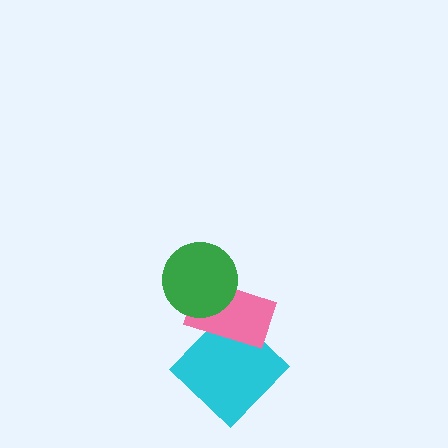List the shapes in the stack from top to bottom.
From top to bottom: the green circle, the pink rectangle, the cyan diamond.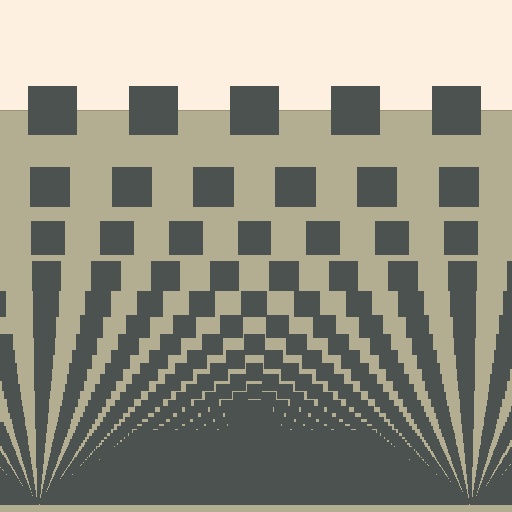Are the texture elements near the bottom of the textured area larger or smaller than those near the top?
Smaller. The gradient is inverted — elements near the bottom are smaller and denser.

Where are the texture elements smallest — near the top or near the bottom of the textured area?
Near the bottom.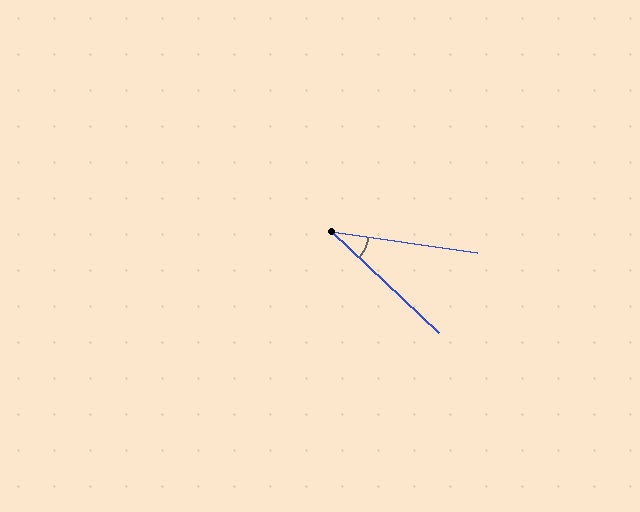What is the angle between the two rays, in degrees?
Approximately 35 degrees.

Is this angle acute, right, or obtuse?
It is acute.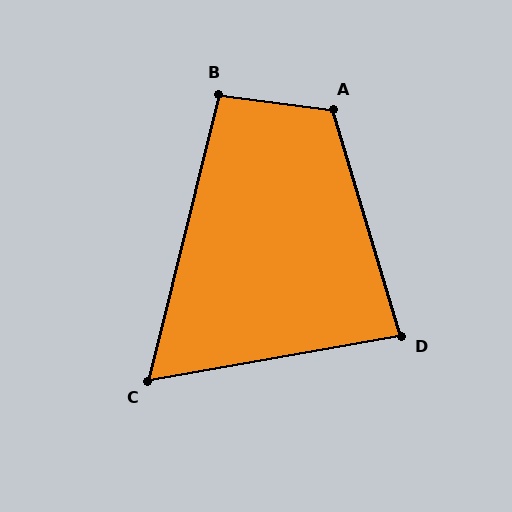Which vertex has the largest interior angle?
A, at approximately 114 degrees.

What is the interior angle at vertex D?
Approximately 83 degrees (acute).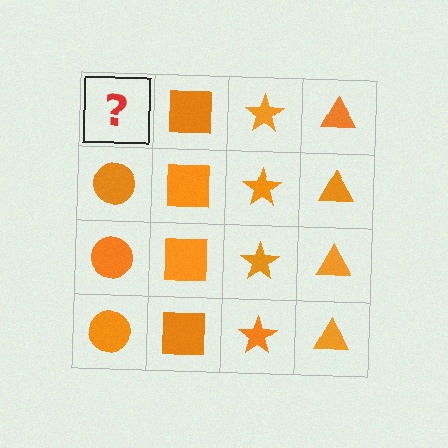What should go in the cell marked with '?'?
The missing cell should contain an orange circle.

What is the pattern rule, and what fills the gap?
The rule is that each column has a consistent shape. The gap should be filled with an orange circle.